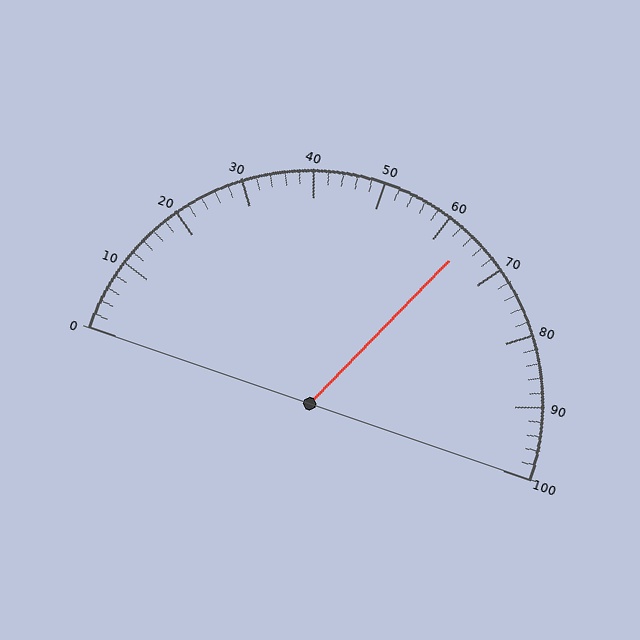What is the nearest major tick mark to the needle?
The nearest major tick mark is 60.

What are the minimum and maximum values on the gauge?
The gauge ranges from 0 to 100.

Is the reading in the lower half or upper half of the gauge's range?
The reading is in the upper half of the range (0 to 100).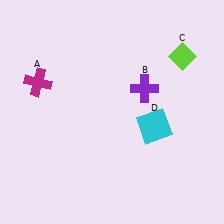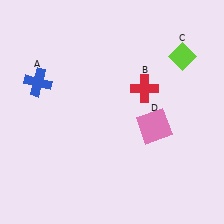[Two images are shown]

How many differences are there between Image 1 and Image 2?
There are 3 differences between the two images.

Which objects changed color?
A changed from magenta to blue. B changed from purple to red. D changed from cyan to pink.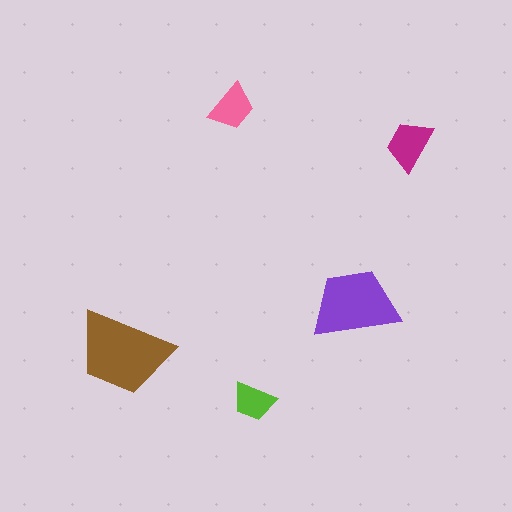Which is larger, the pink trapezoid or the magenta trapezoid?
The magenta one.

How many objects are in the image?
There are 5 objects in the image.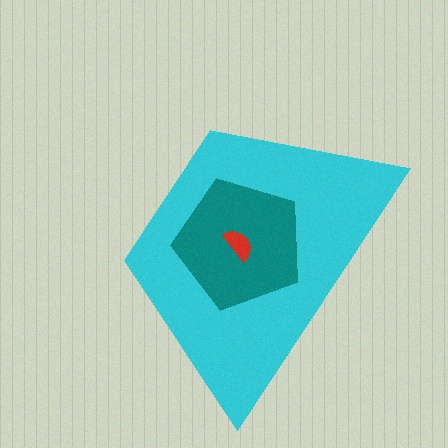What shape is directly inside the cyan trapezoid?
The teal pentagon.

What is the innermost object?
The red semicircle.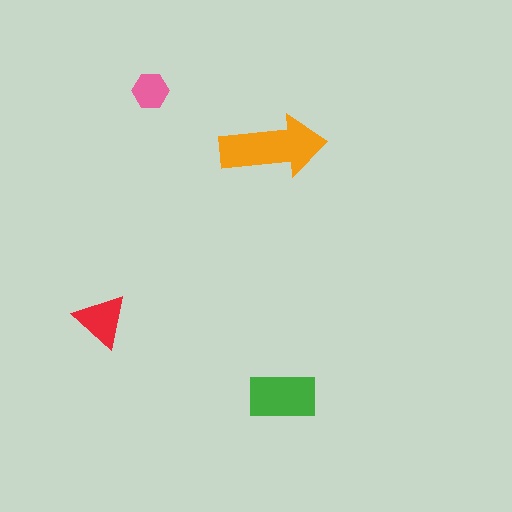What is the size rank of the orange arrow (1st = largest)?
1st.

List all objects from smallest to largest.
The pink hexagon, the red triangle, the green rectangle, the orange arrow.